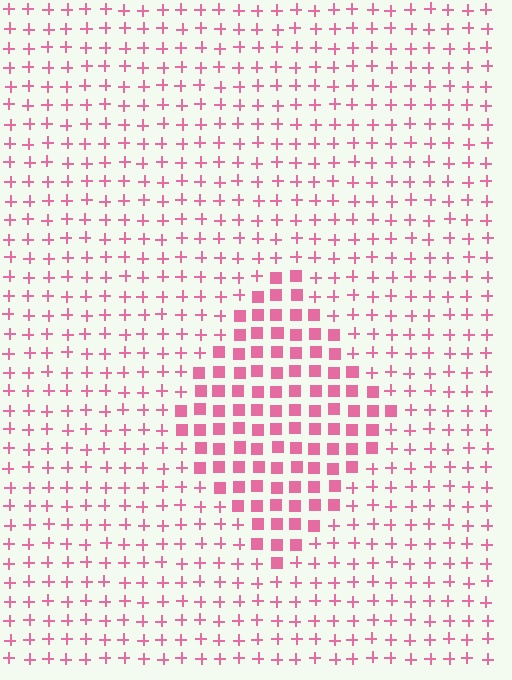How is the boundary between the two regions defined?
The boundary is defined by a change in element shape: squares inside vs. plus signs outside. All elements share the same color and spacing.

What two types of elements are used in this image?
The image uses squares inside the diamond region and plus signs outside it.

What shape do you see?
I see a diamond.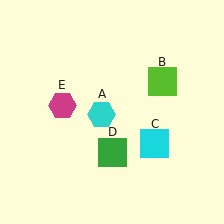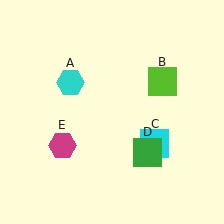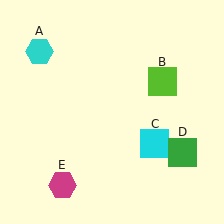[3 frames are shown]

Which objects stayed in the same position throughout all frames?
Lime square (object B) and cyan square (object C) remained stationary.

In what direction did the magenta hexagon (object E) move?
The magenta hexagon (object E) moved down.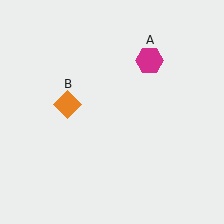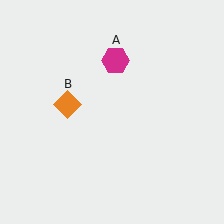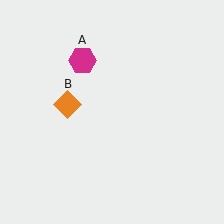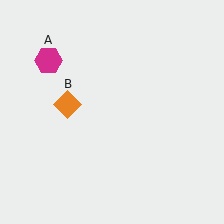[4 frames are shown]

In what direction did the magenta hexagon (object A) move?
The magenta hexagon (object A) moved left.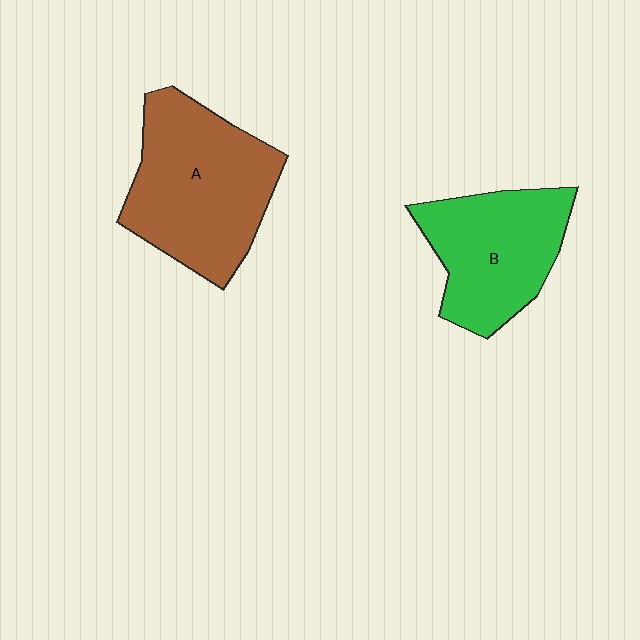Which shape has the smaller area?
Shape B (green).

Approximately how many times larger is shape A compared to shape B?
Approximately 1.3 times.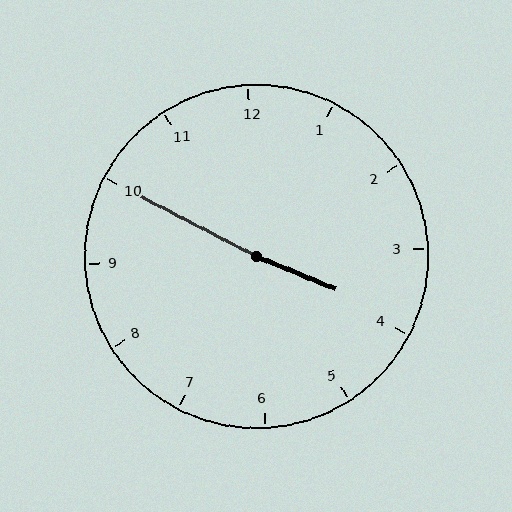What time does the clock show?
3:50.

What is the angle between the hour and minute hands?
Approximately 175 degrees.